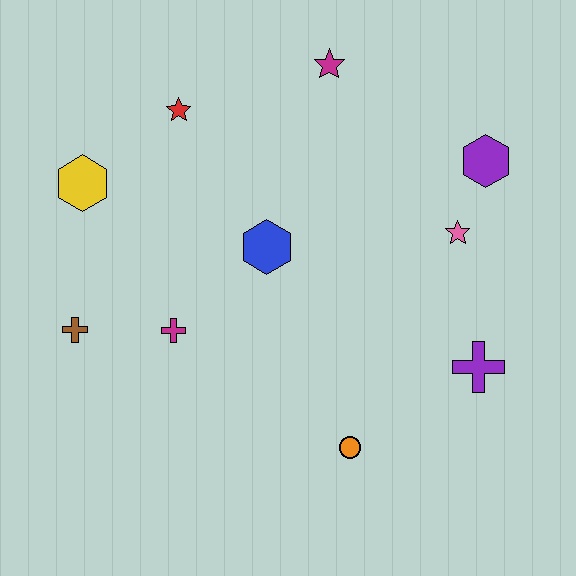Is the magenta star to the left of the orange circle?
Yes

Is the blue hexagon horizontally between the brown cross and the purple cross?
Yes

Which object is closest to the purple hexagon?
The pink star is closest to the purple hexagon.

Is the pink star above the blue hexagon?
Yes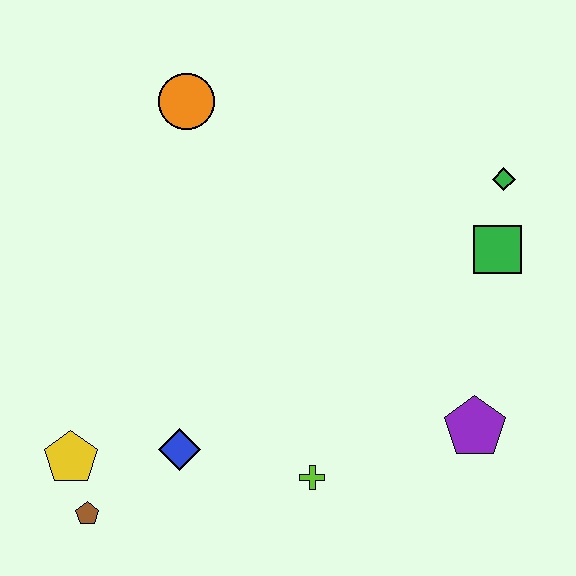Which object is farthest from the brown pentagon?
The green diamond is farthest from the brown pentagon.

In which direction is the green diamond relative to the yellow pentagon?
The green diamond is to the right of the yellow pentagon.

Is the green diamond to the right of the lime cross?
Yes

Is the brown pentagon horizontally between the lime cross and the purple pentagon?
No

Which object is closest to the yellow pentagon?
The brown pentagon is closest to the yellow pentagon.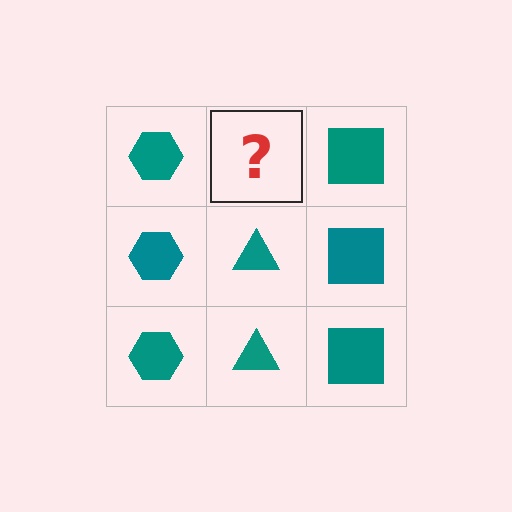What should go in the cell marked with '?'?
The missing cell should contain a teal triangle.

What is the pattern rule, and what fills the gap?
The rule is that each column has a consistent shape. The gap should be filled with a teal triangle.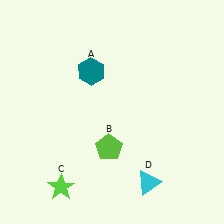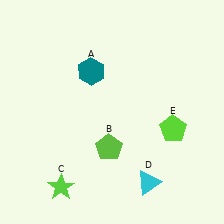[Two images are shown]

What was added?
A lime pentagon (E) was added in Image 2.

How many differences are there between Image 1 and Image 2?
There is 1 difference between the two images.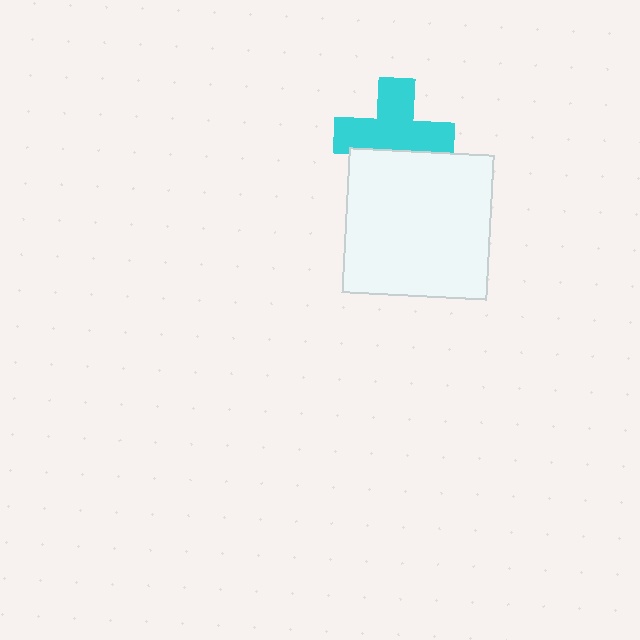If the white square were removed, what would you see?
You would see the complete cyan cross.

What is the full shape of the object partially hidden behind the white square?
The partially hidden object is a cyan cross.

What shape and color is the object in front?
The object in front is a white square.